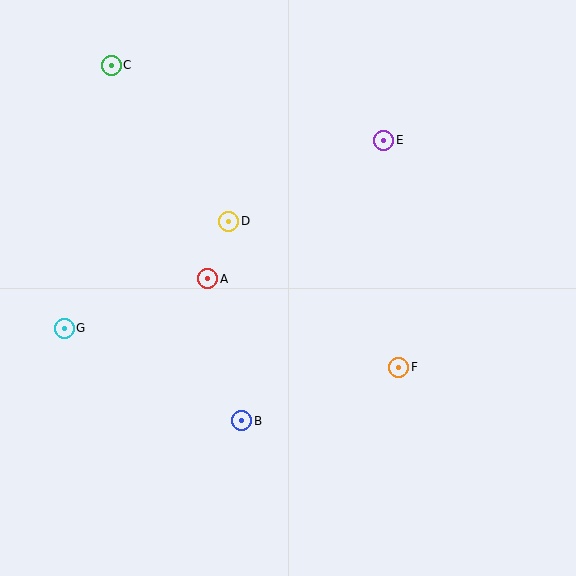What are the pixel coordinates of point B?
Point B is at (242, 421).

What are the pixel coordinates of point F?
Point F is at (399, 367).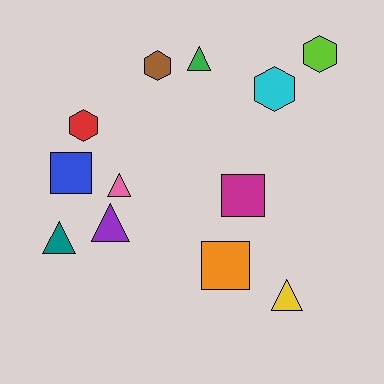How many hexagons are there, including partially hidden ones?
There are 4 hexagons.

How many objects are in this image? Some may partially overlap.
There are 12 objects.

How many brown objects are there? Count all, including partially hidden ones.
There is 1 brown object.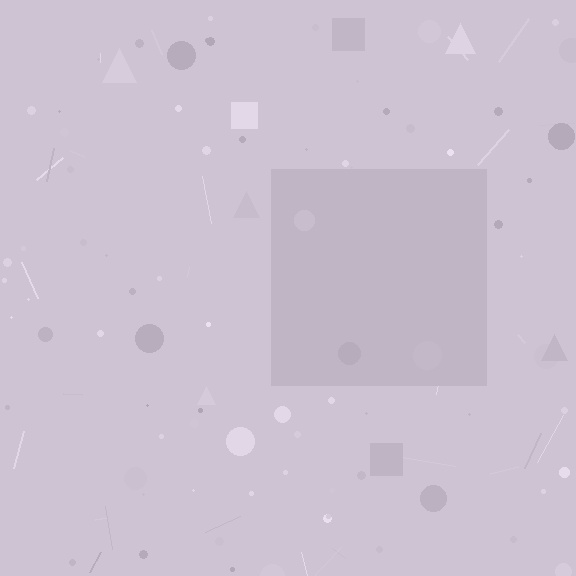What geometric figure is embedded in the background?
A square is embedded in the background.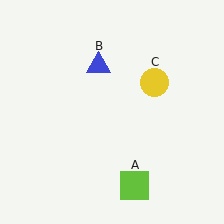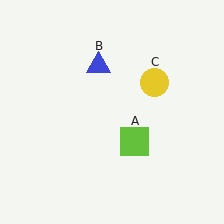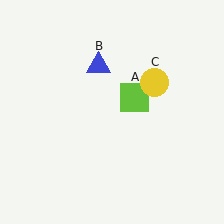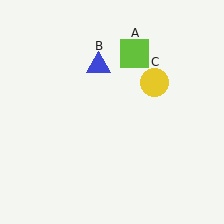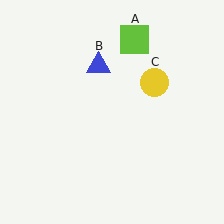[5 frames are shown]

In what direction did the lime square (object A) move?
The lime square (object A) moved up.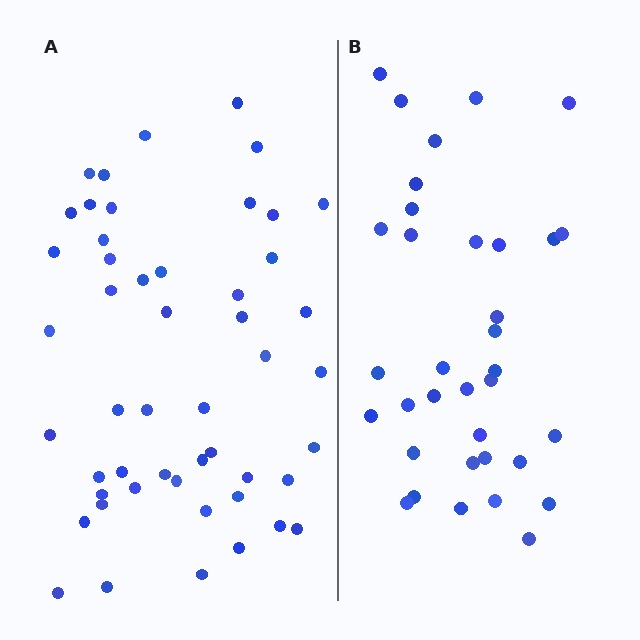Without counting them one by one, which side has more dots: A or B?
Region A (the left region) has more dots.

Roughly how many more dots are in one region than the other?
Region A has approximately 15 more dots than region B.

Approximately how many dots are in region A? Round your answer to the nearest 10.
About 50 dots.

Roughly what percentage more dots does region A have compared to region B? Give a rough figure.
About 45% more.